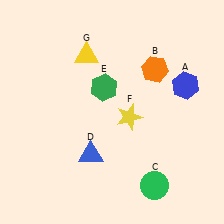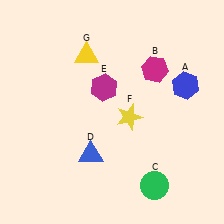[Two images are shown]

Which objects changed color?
B changed from orange to magenta. E changed from green to magenta.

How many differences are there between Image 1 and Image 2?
There are 2 differences between the two images.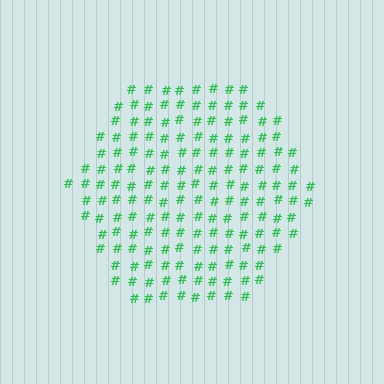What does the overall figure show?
The overall figure shows a hexagon.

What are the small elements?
The small elements are hash symbols.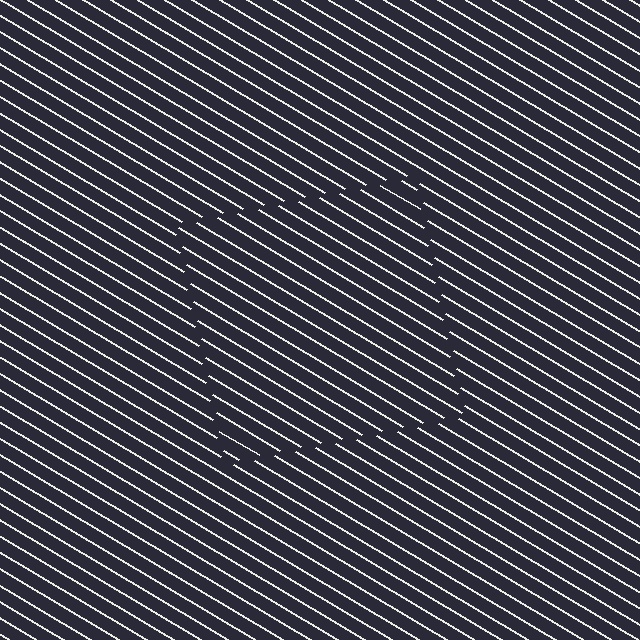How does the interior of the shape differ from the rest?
The interior of the shape contains the same grating, shifted by half a period — the contour is defined by the phase discontinuity where line-ends from the inner and outer gratings abut.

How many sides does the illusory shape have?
4 sides — the line-ends trace a square.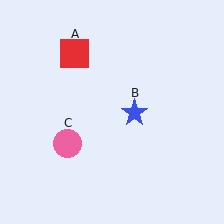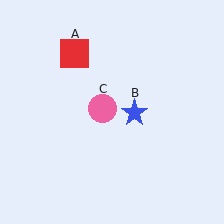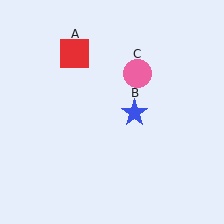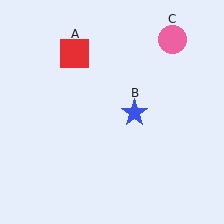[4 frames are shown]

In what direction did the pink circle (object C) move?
The pink circle (object C) moved up and to the right.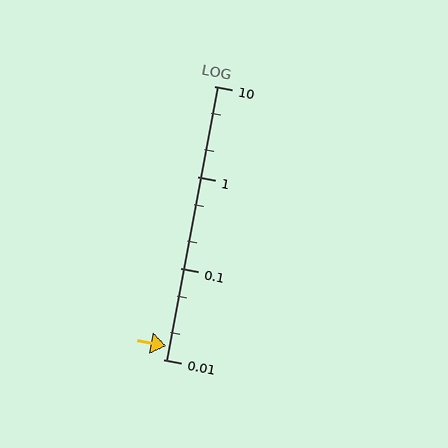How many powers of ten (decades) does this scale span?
The scale spans 3 decades, from 0.01 to 10.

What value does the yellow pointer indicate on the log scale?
The pointer indicates approximately 0.014.